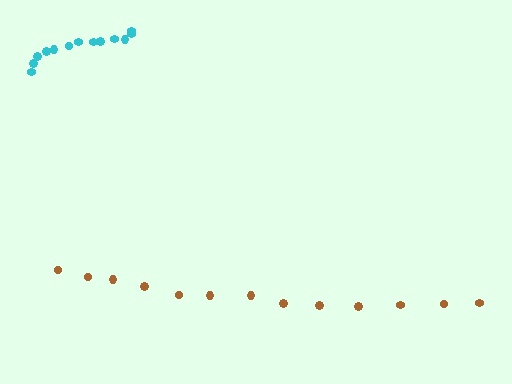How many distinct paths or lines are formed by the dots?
There are 2 distinct paths.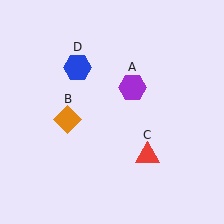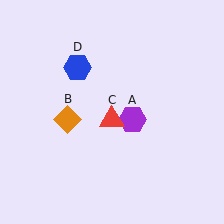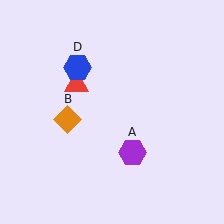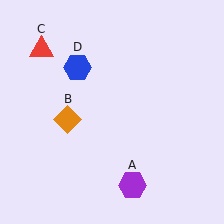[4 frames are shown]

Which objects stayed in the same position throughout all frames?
Orange diamond (object B) and blue hexagon (object D) remained stationary.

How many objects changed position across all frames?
2 objects changed position: purple hexagon (object A), red triangle (object C).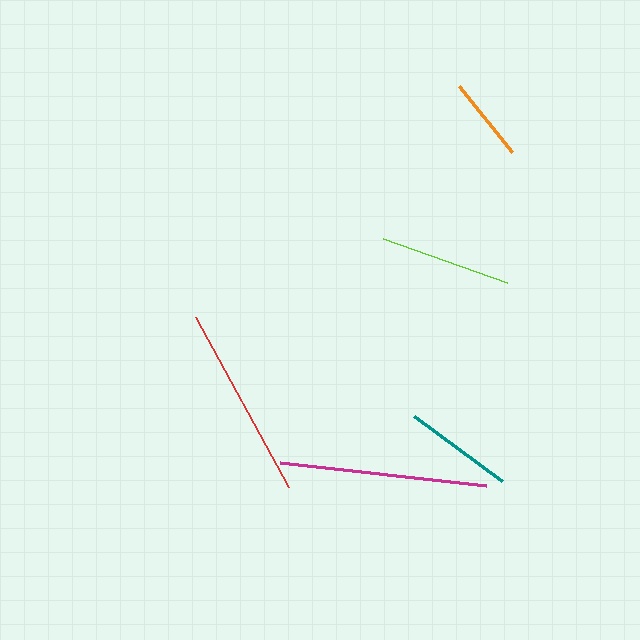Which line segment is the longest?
The magenta line is the longest at approximately 207 pixels.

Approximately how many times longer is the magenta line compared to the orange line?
The magenta line is approximately 2.4 times the length of the orange line.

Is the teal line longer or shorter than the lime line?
The lime line is longer than the teal line.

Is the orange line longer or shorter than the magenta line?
The magenta line is longer than the orange line.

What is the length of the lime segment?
The lime segment is approximately 132 pixels long.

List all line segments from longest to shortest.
From longest to shortest: magenta, red, lime, teal, orange.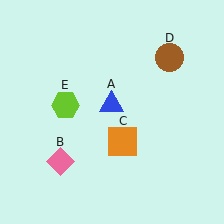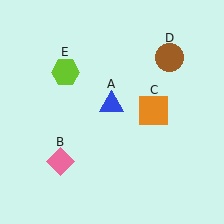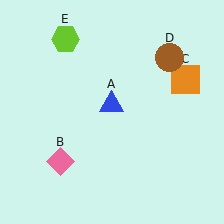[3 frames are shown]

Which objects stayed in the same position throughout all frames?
Blue triangle (object A) and pink diamond (object B) and brown circle (object D) remained stationary.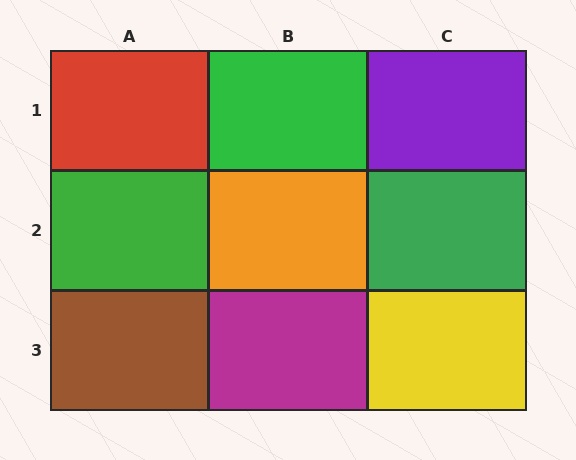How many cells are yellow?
1 cell is yellow.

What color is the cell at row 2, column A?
Green.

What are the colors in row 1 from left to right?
Red, green, purple.